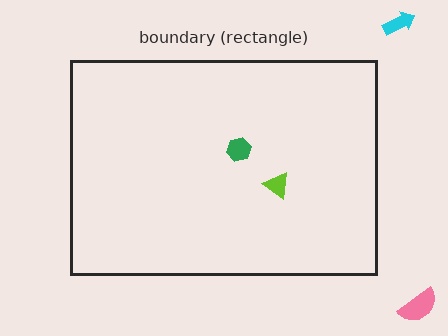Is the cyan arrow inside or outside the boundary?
Outside.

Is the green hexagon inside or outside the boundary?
Inside.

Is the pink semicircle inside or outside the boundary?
Outside.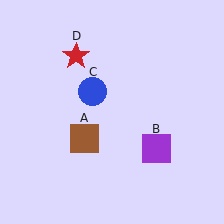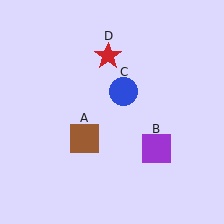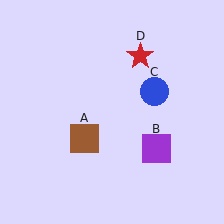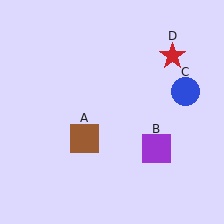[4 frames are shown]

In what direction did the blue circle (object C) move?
The blue circle (object C) moved right.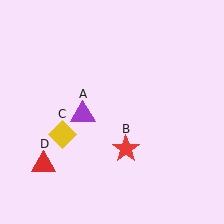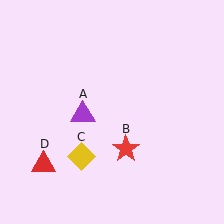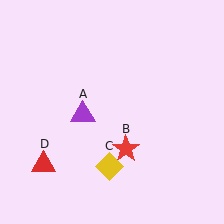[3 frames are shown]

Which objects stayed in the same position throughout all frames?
Purple triangle (object A) and red star (object B) and red triangle (object D) remained stationary.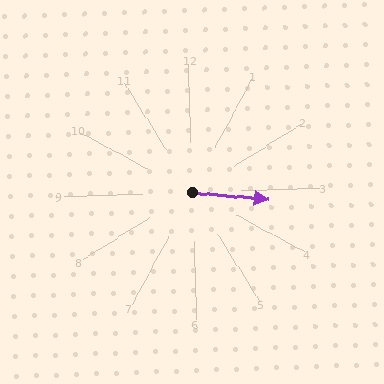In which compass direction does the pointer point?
East.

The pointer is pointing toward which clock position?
Roughly 3 o'clock.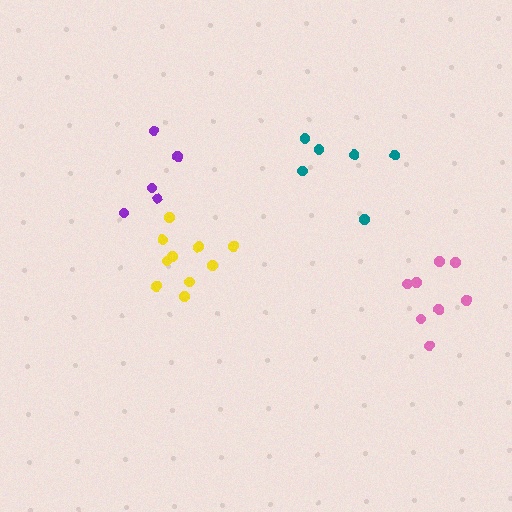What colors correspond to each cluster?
The clusters are colored: teal, pink, yellow, purple.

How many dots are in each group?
Group 1: 6 dots, Group 2: 8 dots, Group 3: 10 dots, Group 4: 5 dots (29 total).